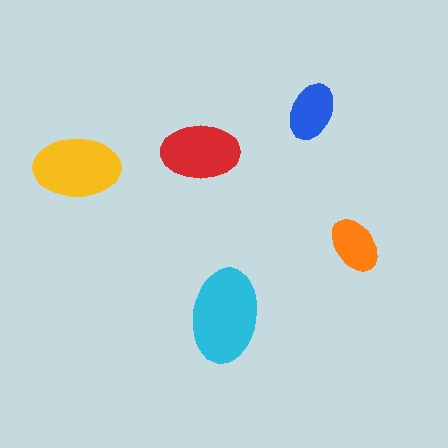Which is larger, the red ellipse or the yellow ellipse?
The yellow one.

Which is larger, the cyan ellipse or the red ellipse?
The cyan one.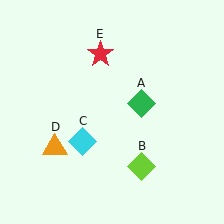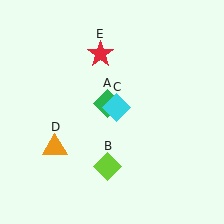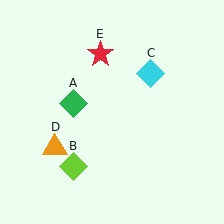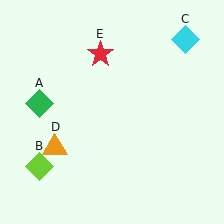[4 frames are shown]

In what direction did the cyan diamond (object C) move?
The cyan diamond (object C) moved up and to the right.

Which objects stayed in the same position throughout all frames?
Orange triangle (object D) and red star (object E) remained stationary.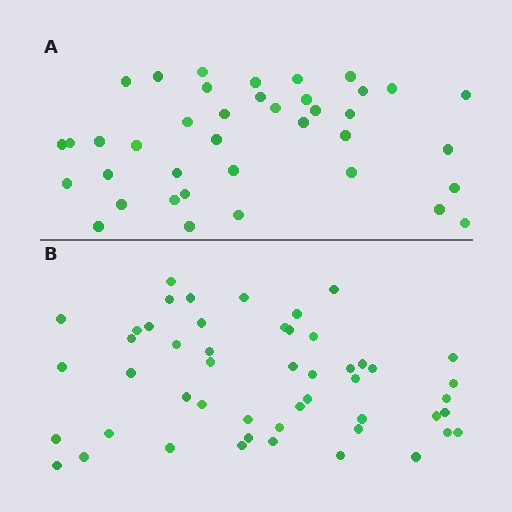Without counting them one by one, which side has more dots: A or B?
Region B (the bottom region) has more dots.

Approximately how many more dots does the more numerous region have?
Region B has roughly 12 or so more dots than region A.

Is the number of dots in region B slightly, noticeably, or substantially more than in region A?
Region B has noticeably more, but not dramatically so. The ratio is roughly 1.3 to 1.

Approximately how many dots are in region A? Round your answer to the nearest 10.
About 40 dots. (The exact count is 39, which rounds to 40.)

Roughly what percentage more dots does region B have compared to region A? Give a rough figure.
About 30% more.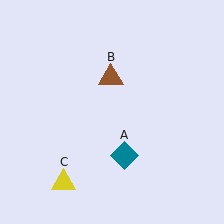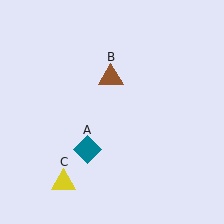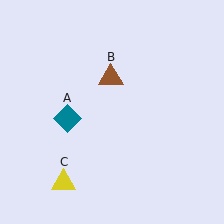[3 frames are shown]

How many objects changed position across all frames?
1 object changed position: teal diamond (object A).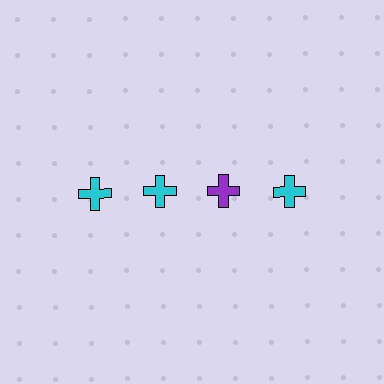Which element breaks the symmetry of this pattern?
The purple cross in the top row, center column breaks the symmetry. All other shapes are cyan crosses.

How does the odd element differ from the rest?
It has a different color: purple instead of cyan.